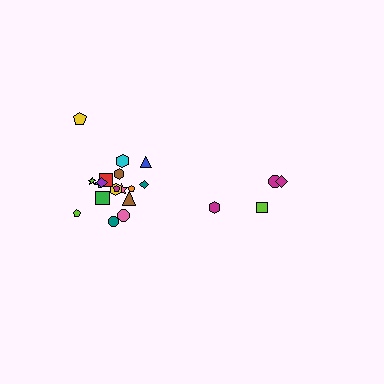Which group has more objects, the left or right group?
The left group.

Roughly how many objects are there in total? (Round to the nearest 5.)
Roughly 20 objects in total.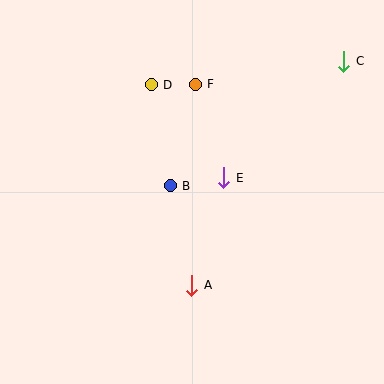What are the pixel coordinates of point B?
Point B is at (170, 186).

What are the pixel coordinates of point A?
Point A is at (192, 285).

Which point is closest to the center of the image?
Point B at (170, 186) is closest to the center.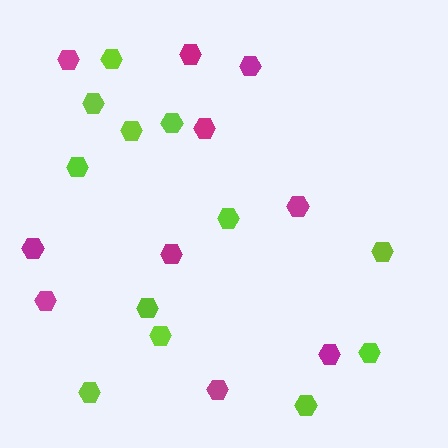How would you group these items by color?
There are 2 groups: one group of magenta hexagons (10) and one group of lime hexagons (12).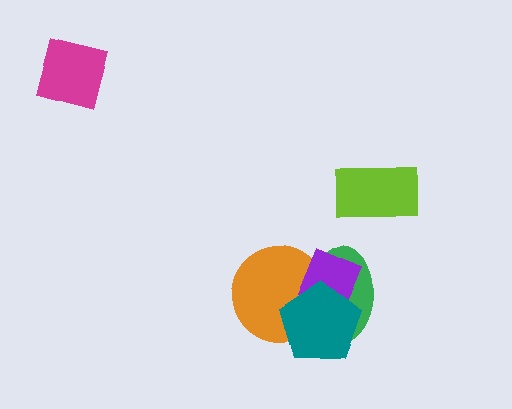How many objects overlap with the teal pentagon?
3 objects overlap with the teal pentagon.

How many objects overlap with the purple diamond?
3 objects overlap with the purple diamond.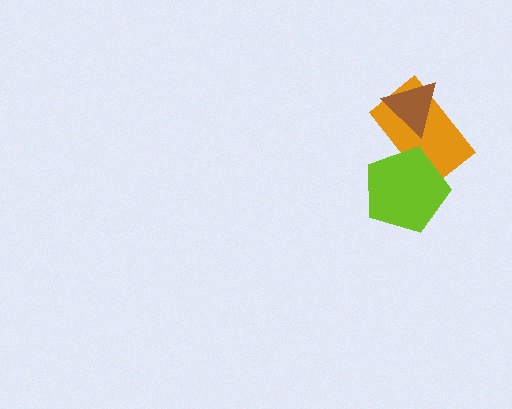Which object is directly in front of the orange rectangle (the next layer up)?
The brown triangle is directly in front of the orange rectangle.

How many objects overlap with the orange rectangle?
2 objects overlap with the orange rectangle.